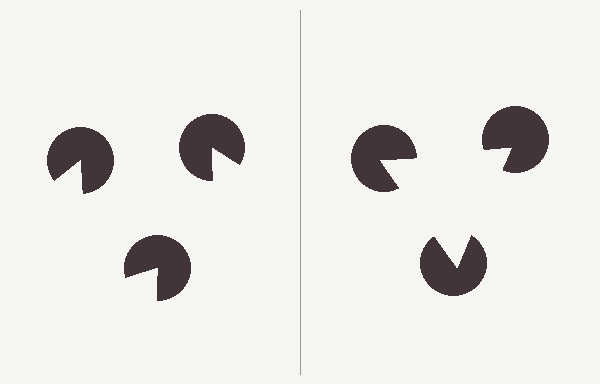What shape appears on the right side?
An illusory triangle.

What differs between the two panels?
The pac-man discs are positioned identically on both sides; only the wedge orientations differ. On the right they align to a triangle; on the left they are misaligned.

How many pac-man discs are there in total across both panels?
6 — 3 on each side.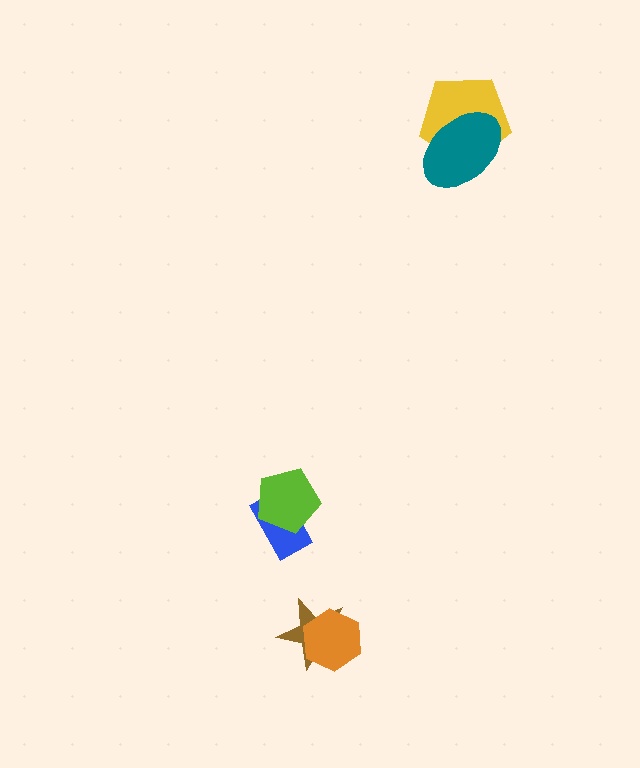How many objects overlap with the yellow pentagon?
1 object overlaps with the yellow pentagon.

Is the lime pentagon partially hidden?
No, no other shape covers it.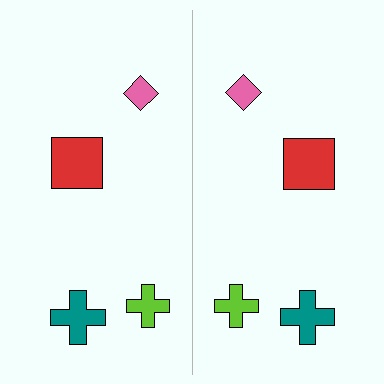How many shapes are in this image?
There are 8 shapes in this image.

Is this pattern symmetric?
Yes, this pattern has bilateral (reflection) symmetry.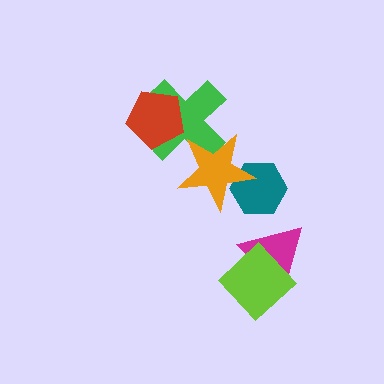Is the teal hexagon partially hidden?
Yes, it is partially covered by another shape.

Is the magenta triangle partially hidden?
Yes, it is partially covered by another shape.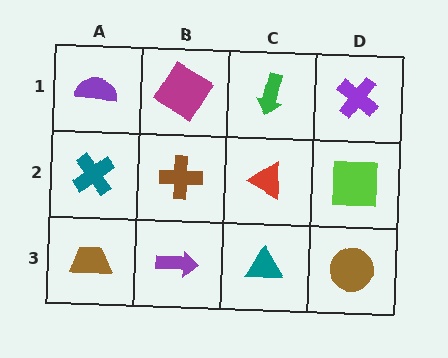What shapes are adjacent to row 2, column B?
A magenta diamond (row 1, column B), a purple arrow (row 3, column B), a teal cross (row 2, column A), a red triangle (row 2, column C).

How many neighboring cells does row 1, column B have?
3.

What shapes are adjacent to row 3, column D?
A lime square (row 2, column D), a teal triangle (row 3, column C).